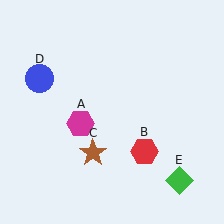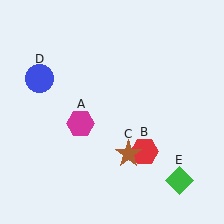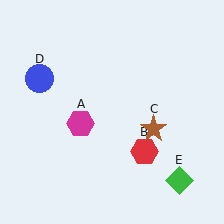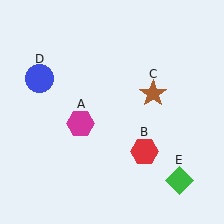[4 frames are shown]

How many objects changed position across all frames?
1 object changed position: brown star (object C).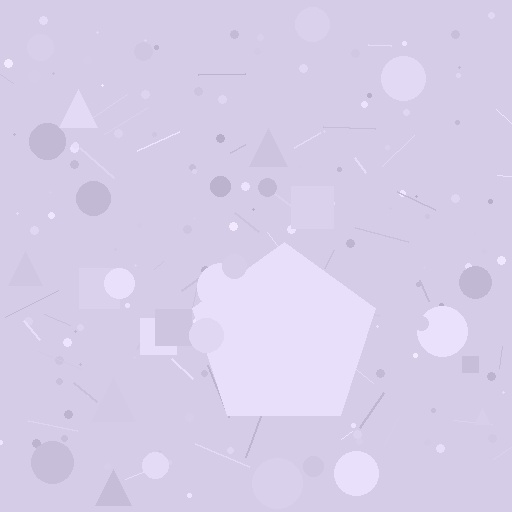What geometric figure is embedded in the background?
A pentagon is embedded in the background.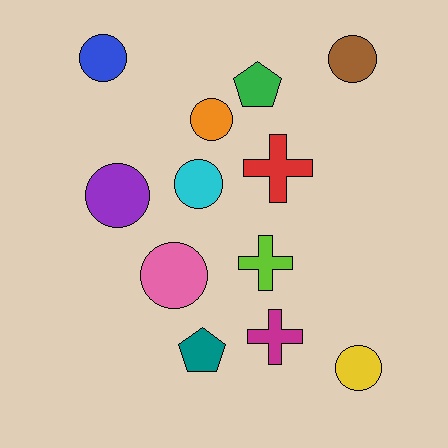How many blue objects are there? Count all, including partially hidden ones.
There is 1 blue object.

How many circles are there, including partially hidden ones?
There are 7 circles.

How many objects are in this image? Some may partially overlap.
There are 12 objects.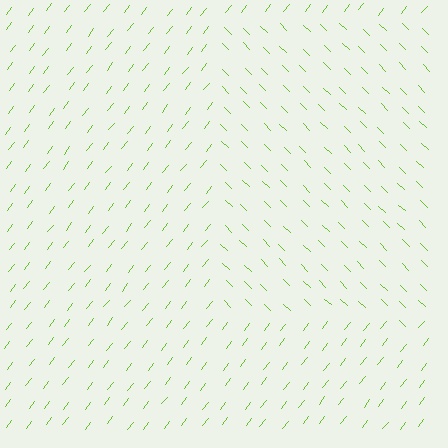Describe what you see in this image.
The image is filled with small lime line segments. A rectangle region in the image has lines oriented differently from the surrounding lines, creating a visible texture boundary.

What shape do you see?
I see a rectangle.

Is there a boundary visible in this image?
Yes, there is a texture boundary formed by a change in line orientation.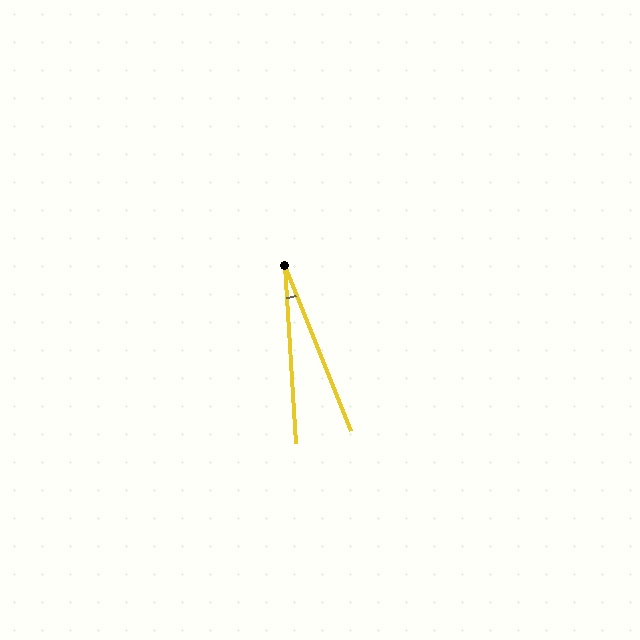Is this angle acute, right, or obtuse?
It is acute.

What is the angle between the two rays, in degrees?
Approximately 18 degrees.